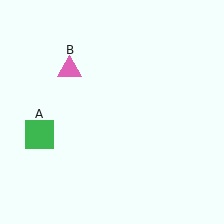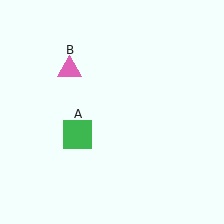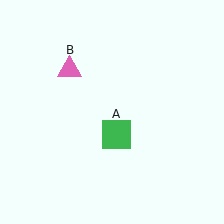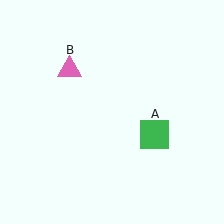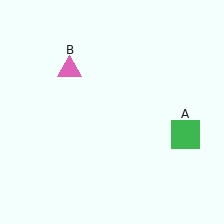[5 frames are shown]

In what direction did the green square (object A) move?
The green square (object A) moved right.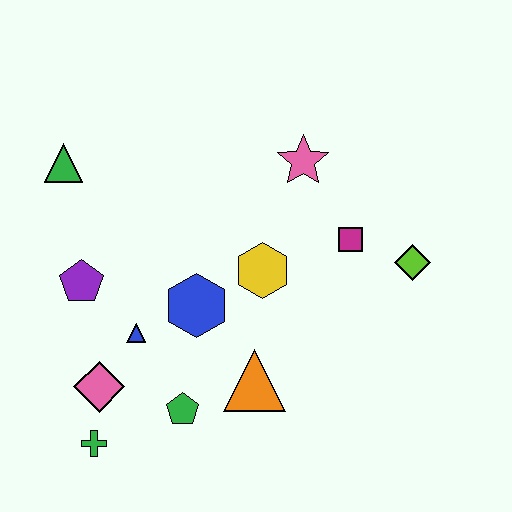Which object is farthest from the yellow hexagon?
The green cross is farthest from the yellow hexagon.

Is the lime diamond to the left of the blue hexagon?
No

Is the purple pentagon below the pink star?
Yes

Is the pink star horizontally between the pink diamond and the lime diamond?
Yes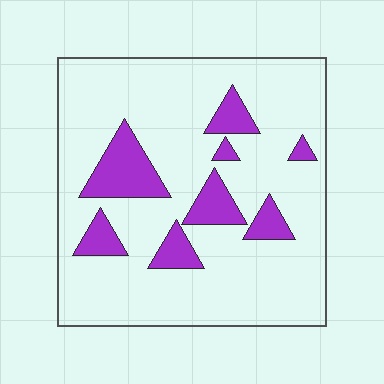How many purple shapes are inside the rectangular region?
8.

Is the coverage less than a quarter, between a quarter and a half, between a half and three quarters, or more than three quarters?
Less than a quarter.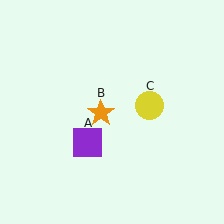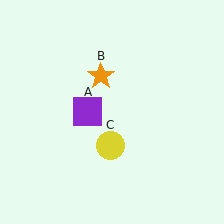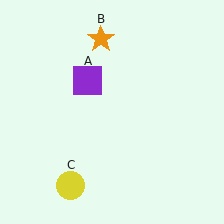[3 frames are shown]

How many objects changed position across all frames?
3 objects changed position: purple square (object A), orange star (object B), yellow circle (object C).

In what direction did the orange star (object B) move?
The orange star (object B) moved up.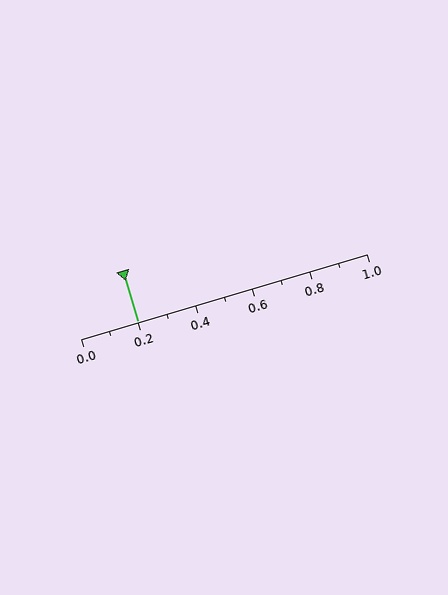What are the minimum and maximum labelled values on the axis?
The axis runs from 0.0 to 1.0.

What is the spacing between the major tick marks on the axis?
The major ticks are spaced 0.2 apart.